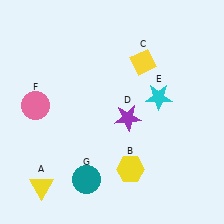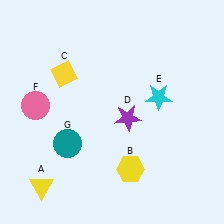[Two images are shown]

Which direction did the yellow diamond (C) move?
The yellow diamond (C) moved left.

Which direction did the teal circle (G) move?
The teal circle (G) moved up.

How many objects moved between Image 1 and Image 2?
2 objects moved between the two images.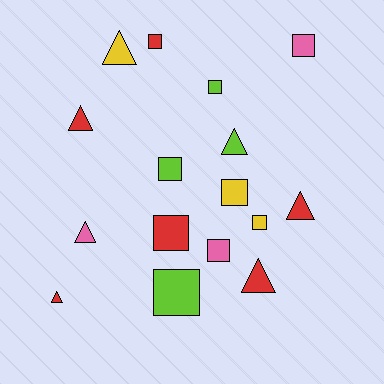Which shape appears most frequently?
Square, with 9 objects.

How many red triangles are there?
There are 4 red triangles.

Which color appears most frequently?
Red, with 6 objects.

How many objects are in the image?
There are 16 objects.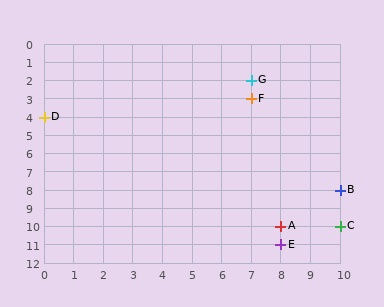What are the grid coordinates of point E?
Point E is at grid coordinates (8, 11).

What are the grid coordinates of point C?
Point C is at grid coordinates (10, 10).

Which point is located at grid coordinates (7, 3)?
Point F is at (7, 3).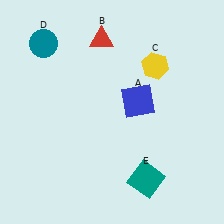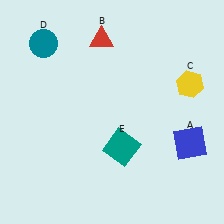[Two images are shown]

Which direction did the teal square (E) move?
The teal square (E) moved up.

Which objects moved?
The objects that moved are: the blue square (A), the yellow hexagon (C), the teal square (E).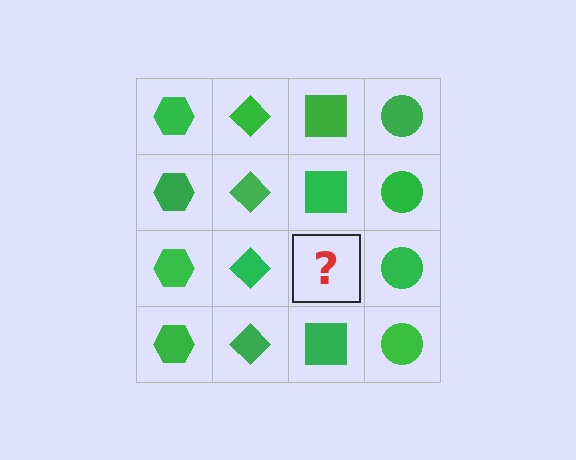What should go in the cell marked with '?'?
The missing cell should contain a green square.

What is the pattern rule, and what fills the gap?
The rule is that each column has a consistent shape. The gap should be filled with a green square.